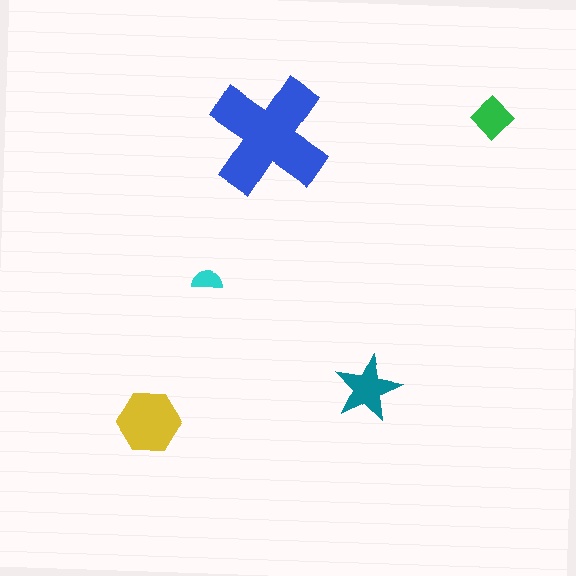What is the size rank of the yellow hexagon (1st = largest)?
2nd.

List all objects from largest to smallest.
The blue cross, the yellow hexagon, the teal star, the green diamond, the cyan semicircle.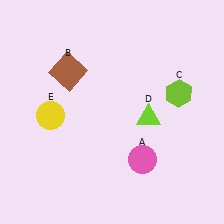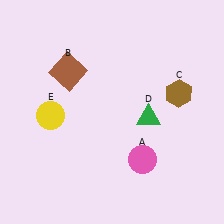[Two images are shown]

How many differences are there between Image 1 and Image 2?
There are 2 differences between the two images.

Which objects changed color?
C changed from lime to brown. D changed from lime to green.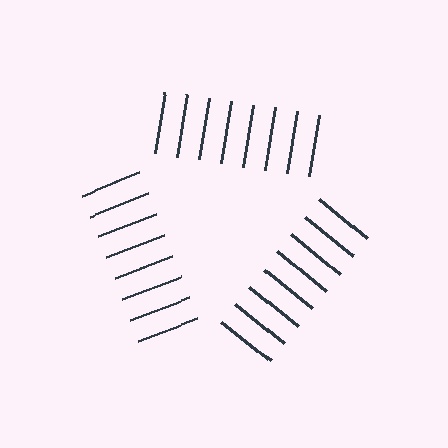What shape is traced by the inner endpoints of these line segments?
An illusory triangle — the line segments terminate on its edges but no continuous stroke is drawn.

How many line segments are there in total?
24 — 8 along each of the 3 edges.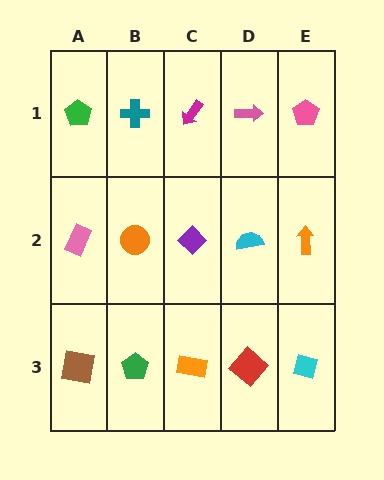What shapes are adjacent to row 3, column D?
A cyan semicircle (row 2, column D), an orange rectangle (row 3, column C), a cyan square (row 3, column E).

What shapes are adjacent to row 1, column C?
A purple diamond (row 2, column C), a teal cross (row 1, column B), a pink arrow (row 1, column D).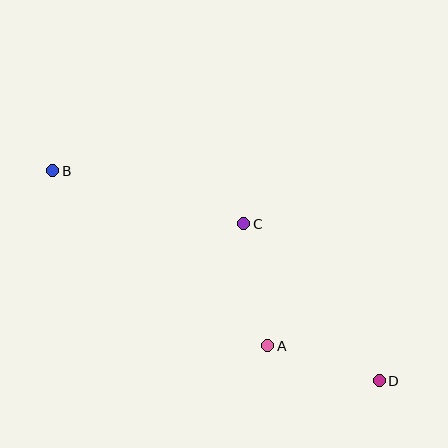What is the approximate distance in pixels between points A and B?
The distance between A and B is approximately 277 pixels.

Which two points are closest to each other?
Points A and D are closest to each other.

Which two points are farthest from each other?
Points B and D are farthest from each other.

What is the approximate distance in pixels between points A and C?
The distance between A and C is approximately 124 pixels.